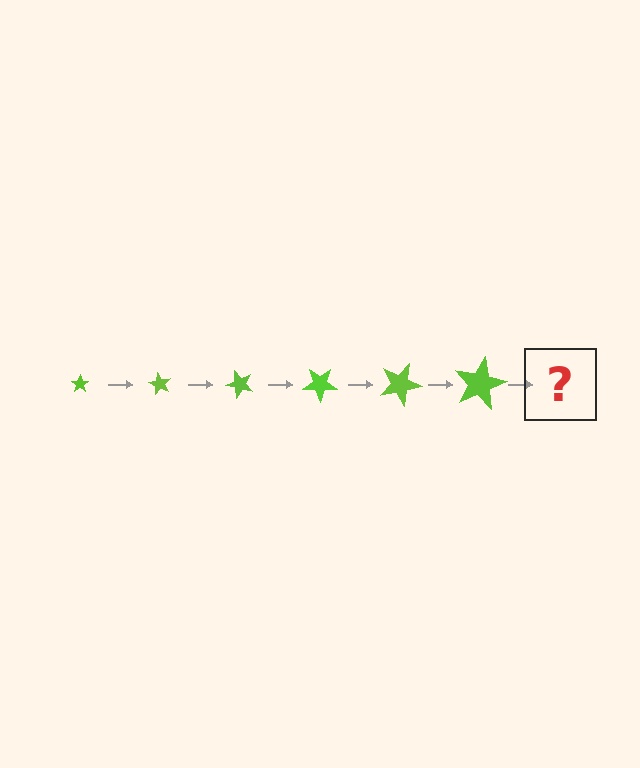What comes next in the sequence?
The next element should be a star, larger than the previous one and rotated 360 degrees from the start.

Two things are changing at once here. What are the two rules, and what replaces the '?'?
The two rules are that the star grows larger each step and it rotates 60 degrees each step. The '?' should be a star, larger than the previous one and rotated 360 degrees from the start.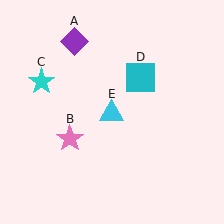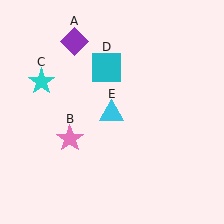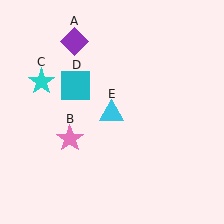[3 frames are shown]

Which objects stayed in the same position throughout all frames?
Purple diamond (object A) and pink star (object B) and cyan star (object C) and cyan triangle (object E) remained stationary.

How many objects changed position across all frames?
1 object changed position: cyan square (object D).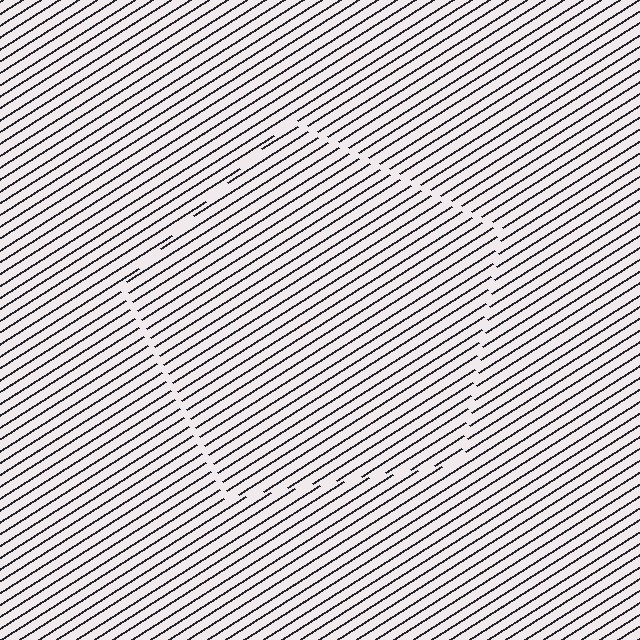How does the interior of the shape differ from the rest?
The interior of the shape contains the same grating, shifted by half a period — the contour is defined by the phase discontinuity where line-ends from the inner and outer gratings abut.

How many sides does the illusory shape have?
5 sides — the line-ends trace a pentagon.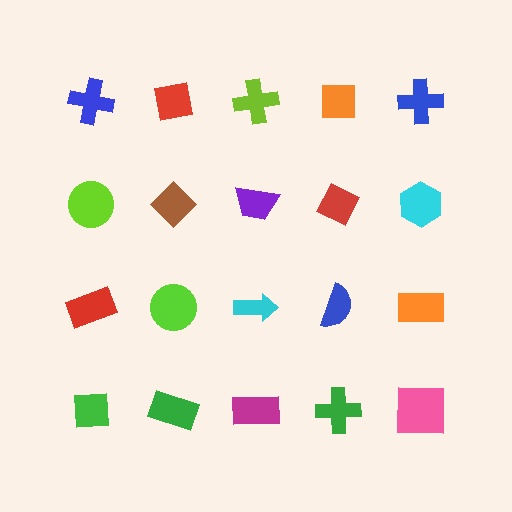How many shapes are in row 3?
5 shapes.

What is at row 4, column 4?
A green cross.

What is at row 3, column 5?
An orange rectangle.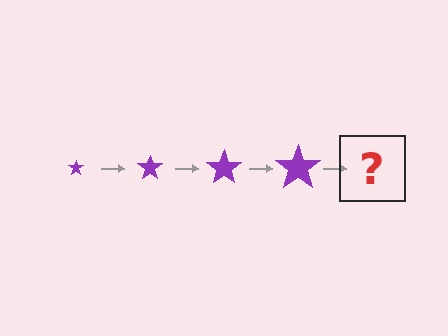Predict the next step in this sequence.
The next step is a purple star, larger than the previous one.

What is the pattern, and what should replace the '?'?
The pattern is that the star gets progressively larger each step. The '?' should be a purple star, larger than the previous one.